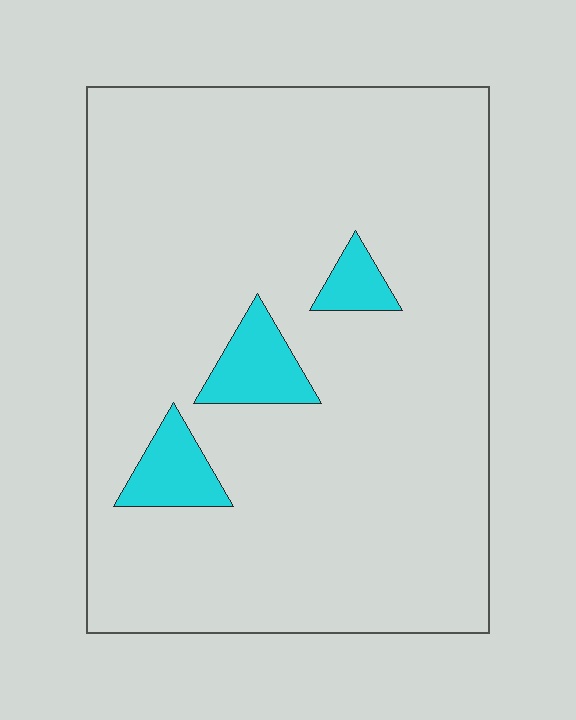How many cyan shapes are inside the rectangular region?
3.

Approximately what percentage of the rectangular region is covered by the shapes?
Approximately 10%.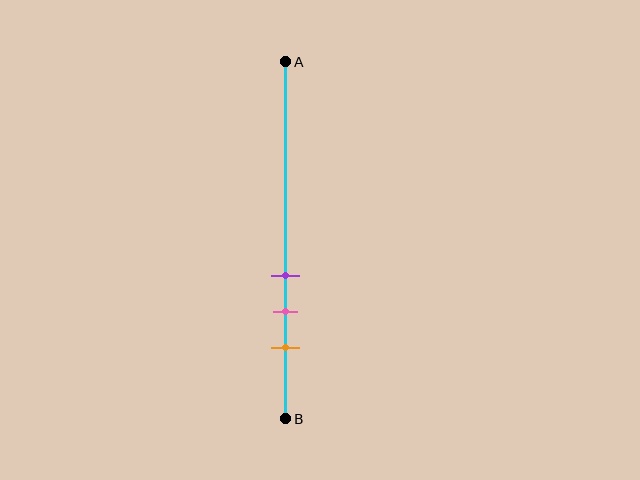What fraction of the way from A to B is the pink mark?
The pink mark is approximately 70% (0.7) of the way from A to B.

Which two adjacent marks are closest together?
The purple and pink marks are the closest adjacent pair.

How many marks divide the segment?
There are 3 marks dividing the segment.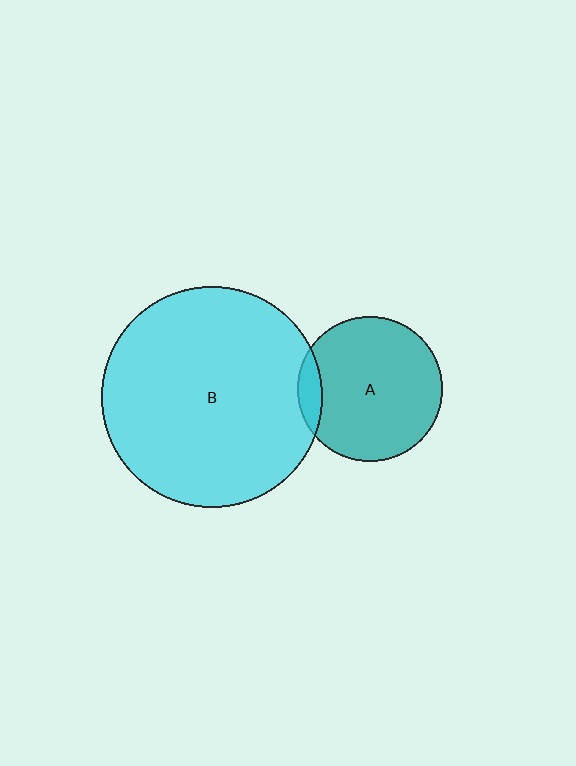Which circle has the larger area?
Circle B (cyan).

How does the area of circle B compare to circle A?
Approximately 2.3 times.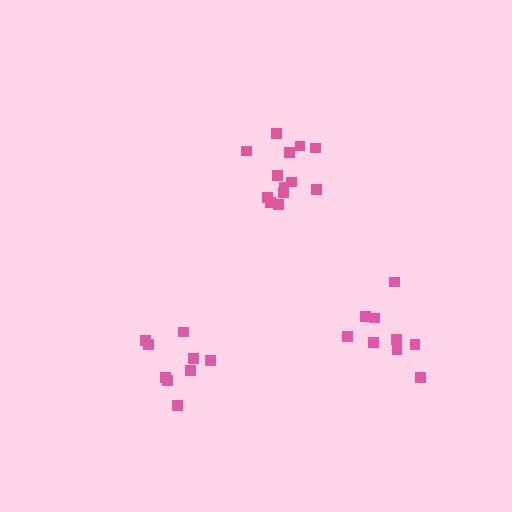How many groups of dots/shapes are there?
There are 3 groups.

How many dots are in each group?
Group 1: 13 dots, Group 2: 9 dots, Group 3: 9 dots (31 total).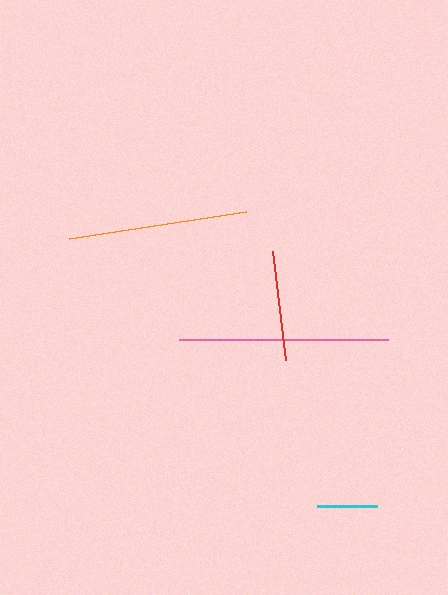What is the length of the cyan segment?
The cyan segment is approximately 60 pixels long.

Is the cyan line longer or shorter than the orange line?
The orange line is longer than the cyan line.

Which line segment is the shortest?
The cyan line is the shortest at approximately 60 pixels.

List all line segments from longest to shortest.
From longest to shortest: pink, orange, red, cyan.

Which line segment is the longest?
The pink line is the longest at approximately 209 pixels.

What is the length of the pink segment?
The pink segment is approximately 209 pixels long.